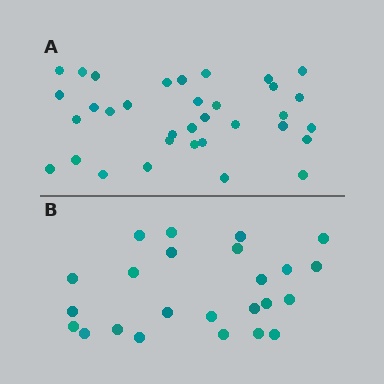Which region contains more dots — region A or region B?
Region A (the top region) has more dots.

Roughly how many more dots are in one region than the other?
Region A has roughly 10 or so more dots than region B.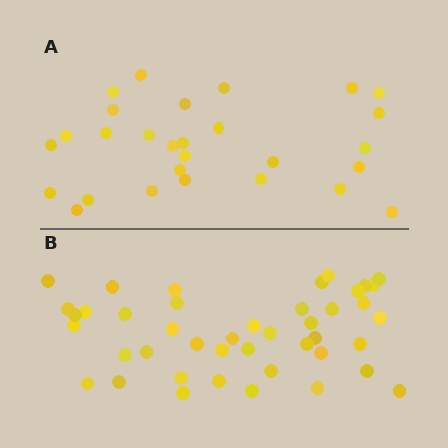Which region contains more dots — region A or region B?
Region B (the bottom region) has more dots.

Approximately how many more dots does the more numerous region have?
Region B has approximately 15 more dots than region A.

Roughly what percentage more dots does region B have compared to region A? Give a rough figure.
About 55% more.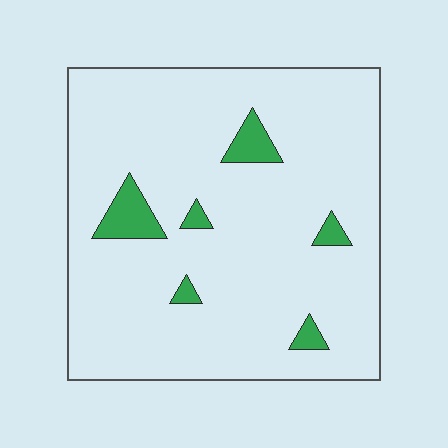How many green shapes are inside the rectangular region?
6.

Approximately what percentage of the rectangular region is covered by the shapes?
Approximately 5%.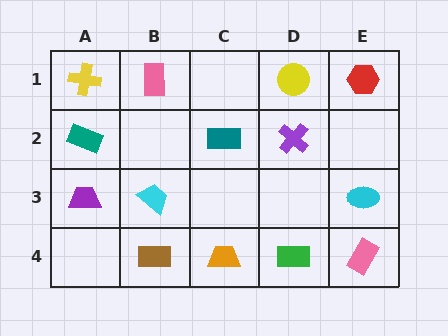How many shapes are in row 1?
4 shapes.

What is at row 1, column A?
A yellow cross.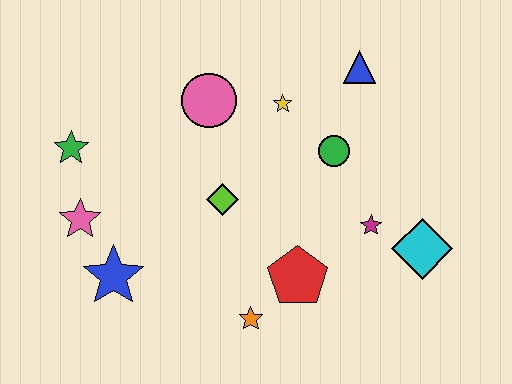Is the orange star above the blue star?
No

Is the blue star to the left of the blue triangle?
Yes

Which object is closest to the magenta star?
The cyan diamond is closest to the magenta star.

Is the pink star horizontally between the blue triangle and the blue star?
No